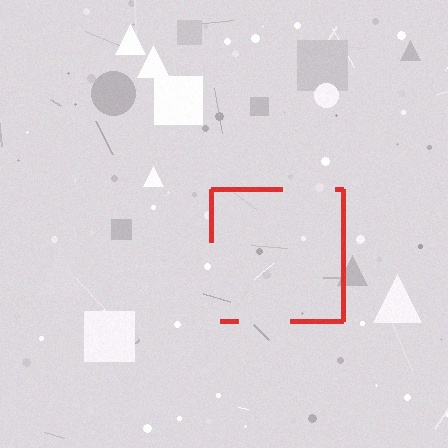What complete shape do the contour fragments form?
The contour fragments form a square.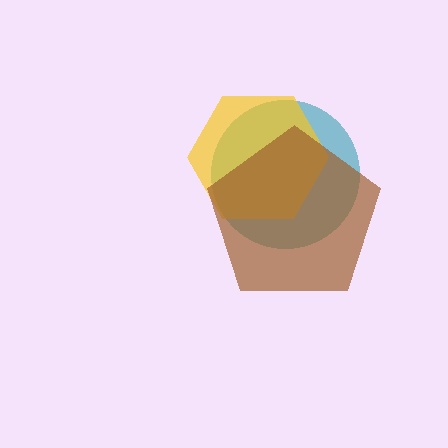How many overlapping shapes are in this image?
There are 3 overlapping shapes in the image.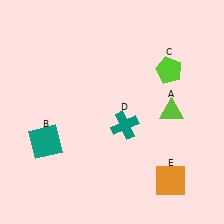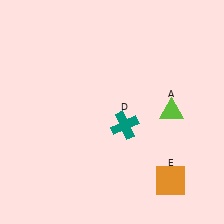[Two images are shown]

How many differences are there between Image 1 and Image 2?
There are 2 differences between the two images.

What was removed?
The lime pentagon (C), the teal square (B) were removed in Image 2.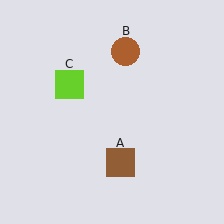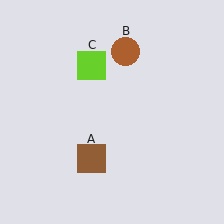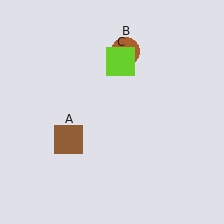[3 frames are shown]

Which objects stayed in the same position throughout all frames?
Brown circle (object B) remained stationary.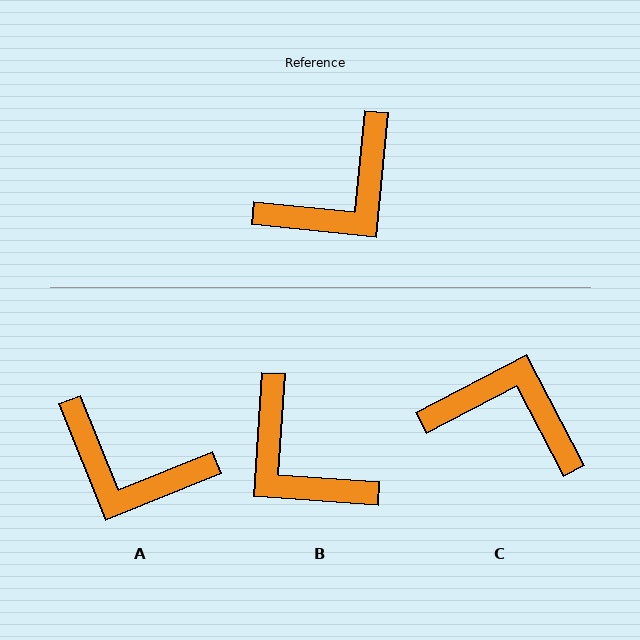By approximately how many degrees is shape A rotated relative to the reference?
Approximately 63 degrees clockwise.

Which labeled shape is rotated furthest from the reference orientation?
C, about 123 degrees away.